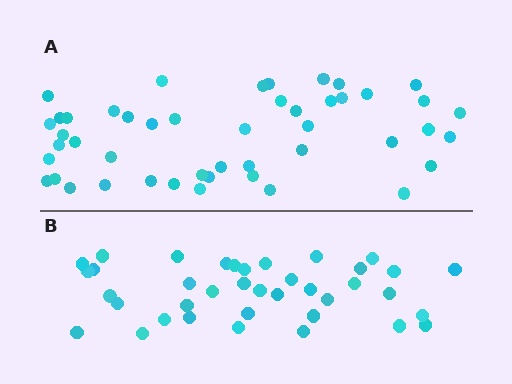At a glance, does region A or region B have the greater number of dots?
Region A (the top region) has more dots.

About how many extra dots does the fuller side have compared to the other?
Region A has roughly 8 or so more dots than region B.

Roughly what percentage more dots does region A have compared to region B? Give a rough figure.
About 25% more.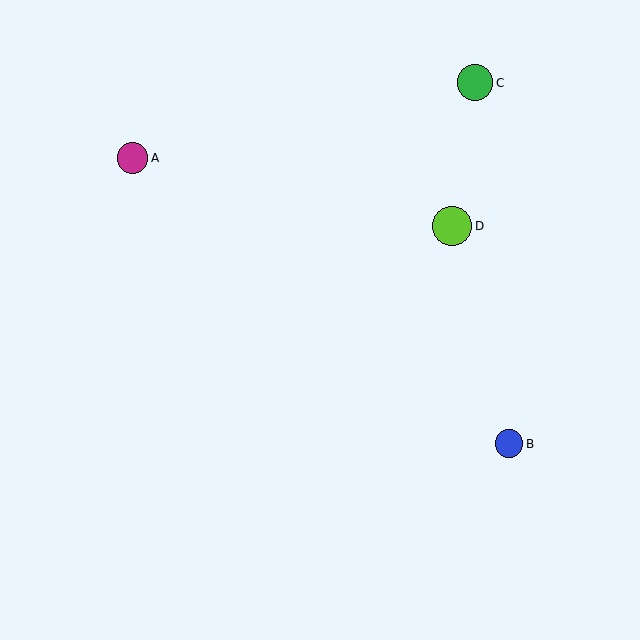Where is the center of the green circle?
The center of the green circle is at (475, 83).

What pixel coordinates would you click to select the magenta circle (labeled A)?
Click at (133, 158) to select the magenta circle A.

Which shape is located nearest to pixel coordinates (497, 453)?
The blue circle (labeled B) at (509, 444) is nearest to that location.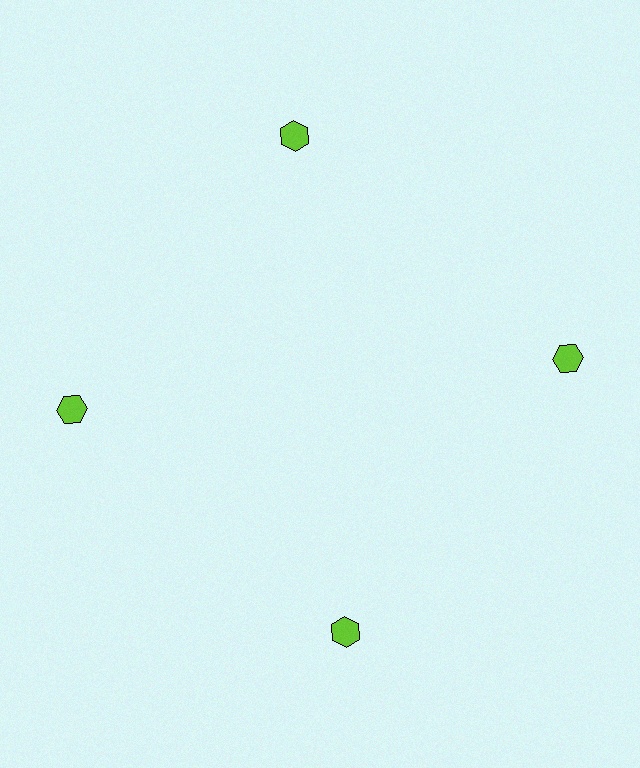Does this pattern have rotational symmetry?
Yes, this pattern has 4-fold rotational symmetry. It looks the same after rotating 90 degrees around the center.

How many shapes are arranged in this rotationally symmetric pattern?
There are 4 shapes, arranged in 4 groups of 1.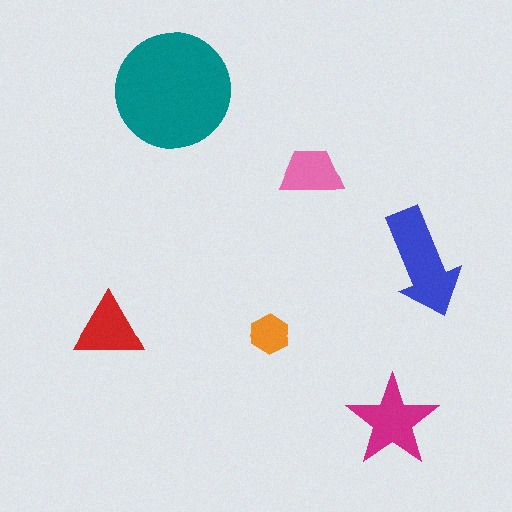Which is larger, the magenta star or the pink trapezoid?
The magenta star.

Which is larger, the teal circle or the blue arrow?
The teal circle.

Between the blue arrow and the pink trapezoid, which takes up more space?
The blue arrow.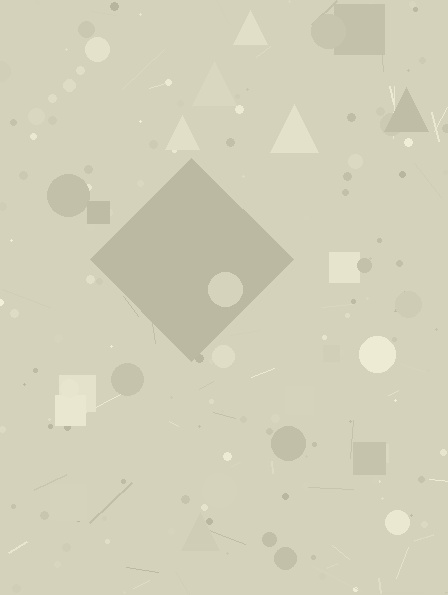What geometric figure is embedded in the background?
A diamond is embedded in the background.